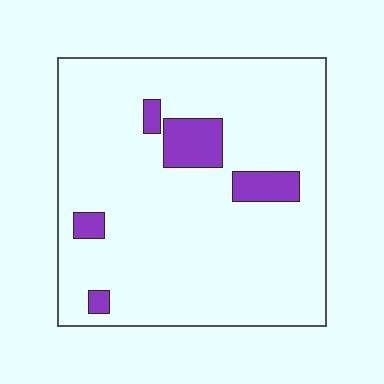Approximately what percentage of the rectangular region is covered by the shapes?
Approximately 10%.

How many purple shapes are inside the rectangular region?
5.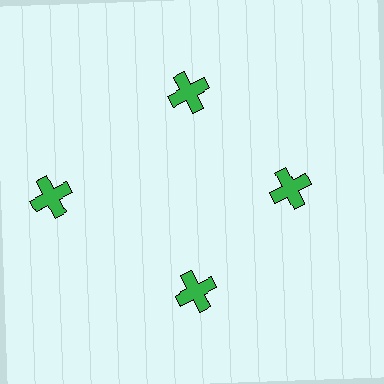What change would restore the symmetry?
The symmetry would be restored by moving it inward, back onto the ring so that all 4 crosses sit at equal angles and equal distance from the center.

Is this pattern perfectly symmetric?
No. The 4 green crosses are arranged in a ring, but one element near the 9 o'clock position is pushed outward from the center, breaking the 4-fold rotational symmetry.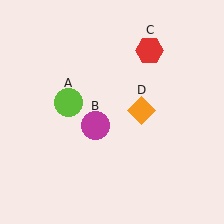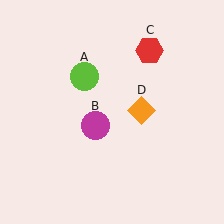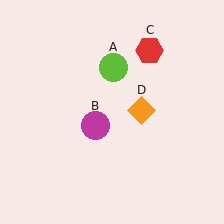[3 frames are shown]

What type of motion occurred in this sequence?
The lime circle (object A) rotated clockwise around the center of the scene.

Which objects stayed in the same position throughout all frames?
Magenta circle (object B) and red hexagon (object C) and orange diamond (object D) remained stationary.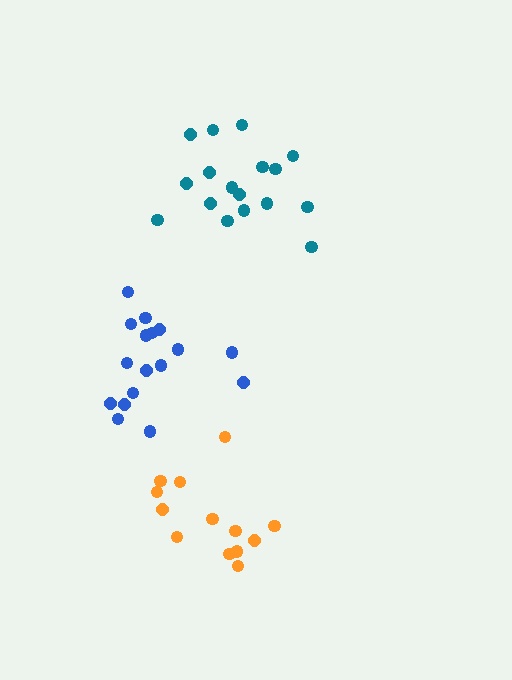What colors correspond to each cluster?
The clusters are colored: orange, teal, blue.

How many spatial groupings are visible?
There are 3 spatial groupings.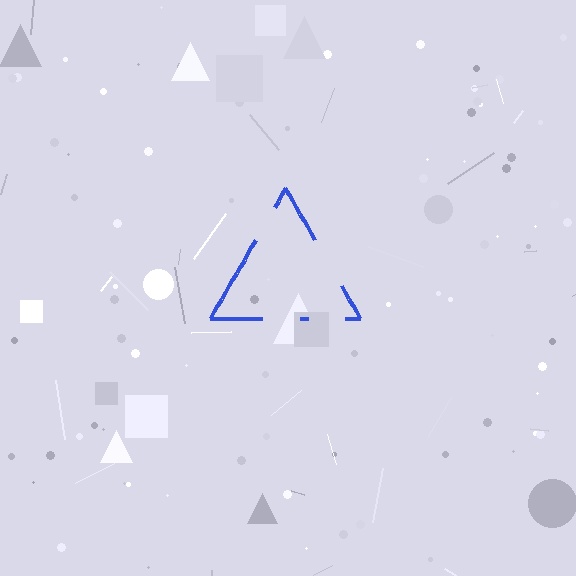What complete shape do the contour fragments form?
The contour fragments form a triangle.